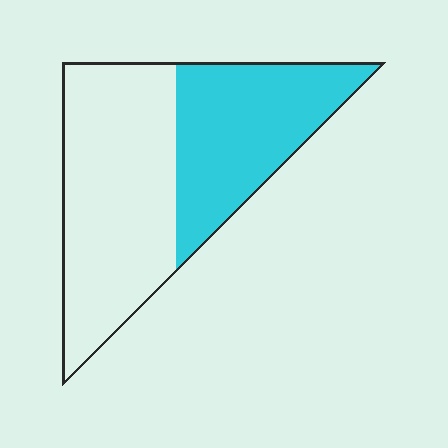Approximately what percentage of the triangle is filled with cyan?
Approximately 40%.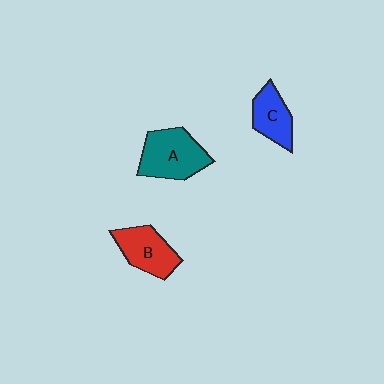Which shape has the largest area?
Shape A (teal).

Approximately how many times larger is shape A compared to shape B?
Approximately 1.3 times.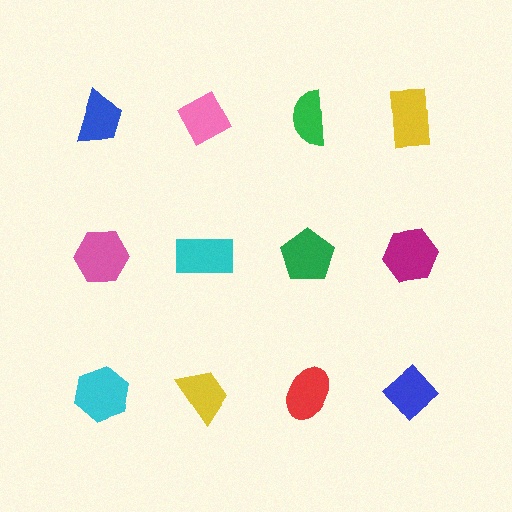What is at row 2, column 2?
A cyan rectangle.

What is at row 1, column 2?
A pink diamond.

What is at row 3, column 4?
A blue diamond.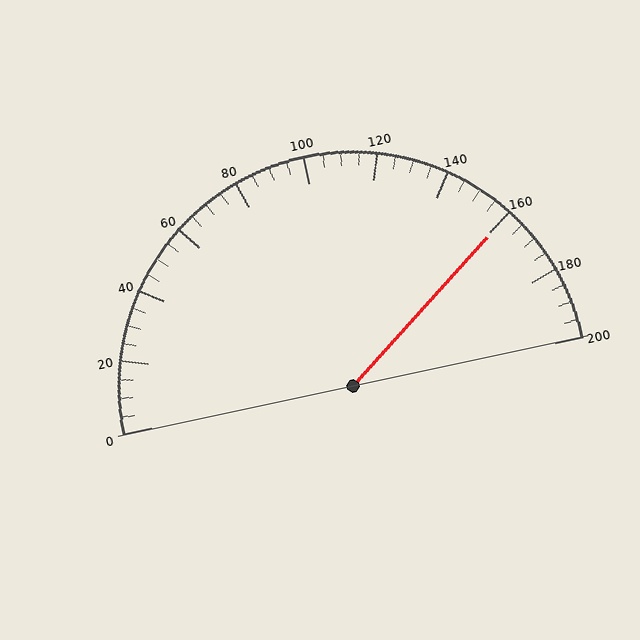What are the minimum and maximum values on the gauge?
The gauge ranges from 0 to 200.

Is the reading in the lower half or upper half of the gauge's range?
The reading is in the upper half of the range (0 to 200).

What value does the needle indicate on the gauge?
The needle indicates approximately 160.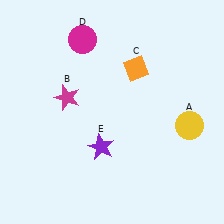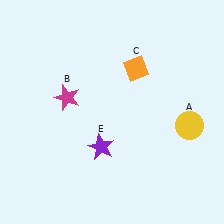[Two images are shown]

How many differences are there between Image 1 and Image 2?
There is 1 difference between the two images.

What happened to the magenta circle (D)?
The magenta circle (D) was removed in Image 2. It was in the top-left area of Image 1.